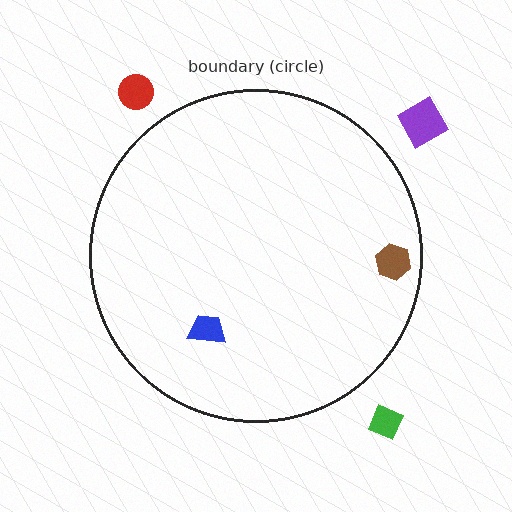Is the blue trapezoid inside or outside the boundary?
Inside.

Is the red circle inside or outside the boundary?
Outside.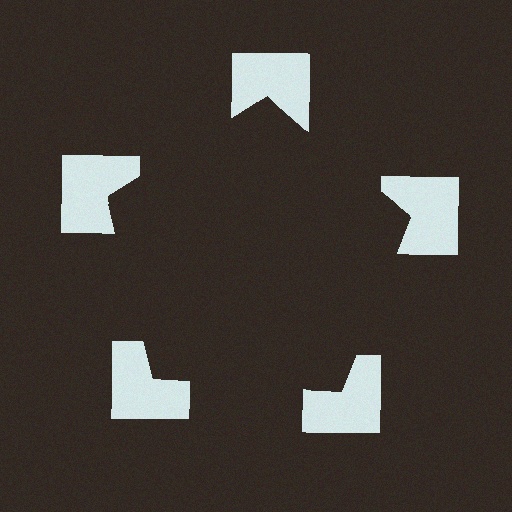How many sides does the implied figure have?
5 sides.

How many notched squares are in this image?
There are 5 — one at each vertex of the illusory pentagon.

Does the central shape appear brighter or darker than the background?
It typically appears slightly darker than the background, even though no actual brightness change is drawn.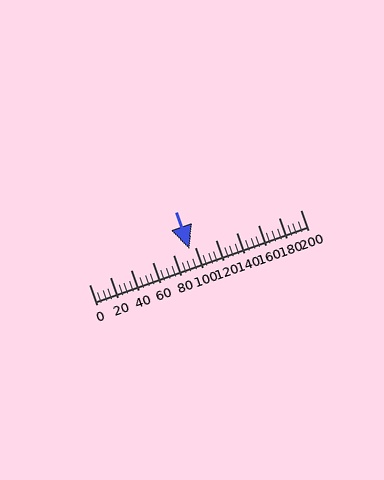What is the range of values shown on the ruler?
The ruler shows values from 0 to 200.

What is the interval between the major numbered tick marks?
The major tick marks are spaced 20 units apart.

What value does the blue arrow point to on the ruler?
The blue arrow points to approximately 95.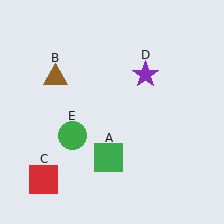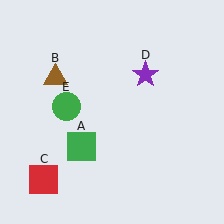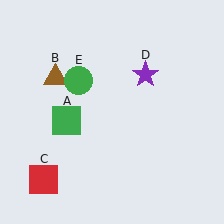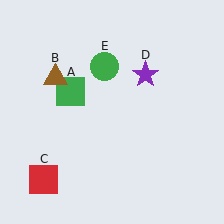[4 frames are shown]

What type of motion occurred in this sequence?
The green square (object A), green circle (object E) rotated clockwise around the center of the scene.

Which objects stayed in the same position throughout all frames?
Brown triangle (object B) and red square (object C) and purple star (object D) remained stationary.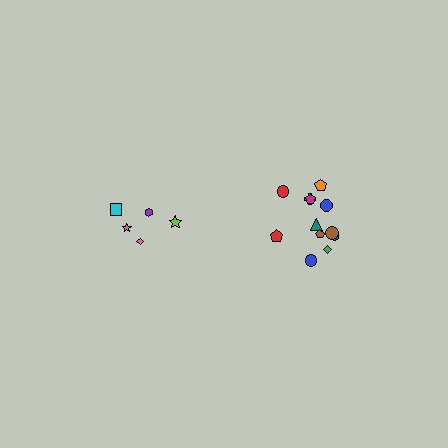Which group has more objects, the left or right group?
The right group.